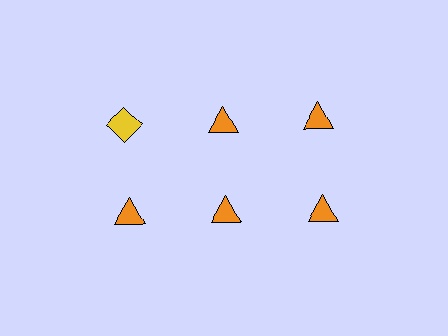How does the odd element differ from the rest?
It differs in both color (yellow instead of orange) and shape (diamond instead of triangle).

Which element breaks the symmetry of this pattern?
The yellow diamond in the top row, leftmost column breaks the symmetry. All other shapes are orange triangles.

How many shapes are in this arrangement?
There are 6 shapes arranged in a grid pattern.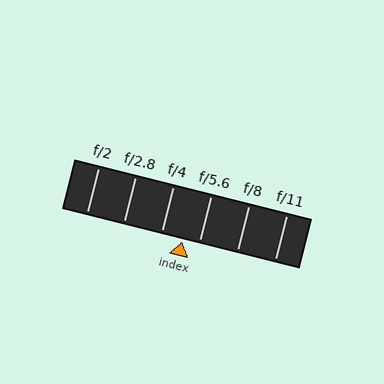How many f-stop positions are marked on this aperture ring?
There are 6 f-stop positions marked.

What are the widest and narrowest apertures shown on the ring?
The widest aperture shown is f/2 and the narrowest is f/11.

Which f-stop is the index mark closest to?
The index mark is closest to f/5.6.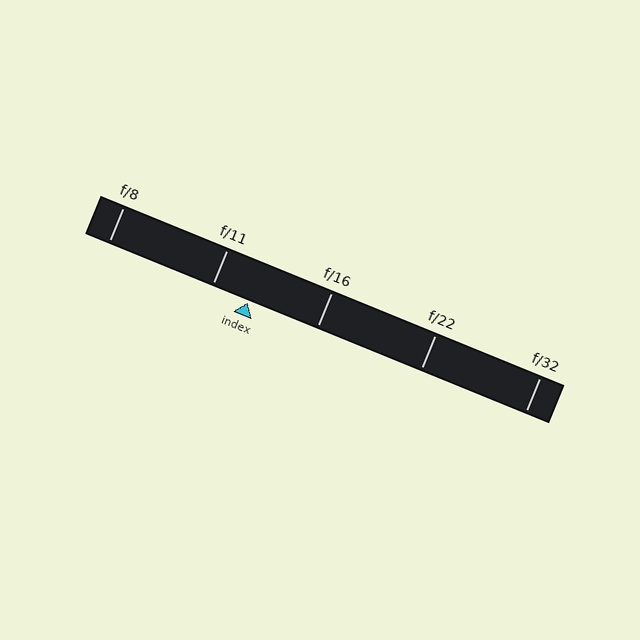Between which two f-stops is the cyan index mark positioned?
The index mark is between f/11 and f/16.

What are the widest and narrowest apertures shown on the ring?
The widest aperture shown is f/8 and the narrowest is f/32.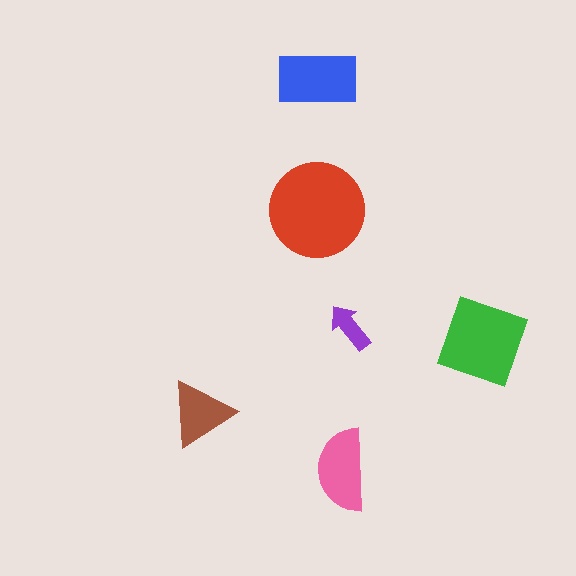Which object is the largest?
The red circle.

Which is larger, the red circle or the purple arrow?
The red circle.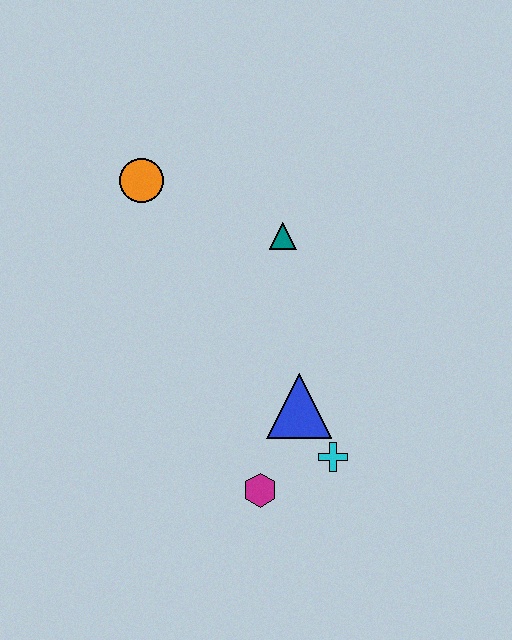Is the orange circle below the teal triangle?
No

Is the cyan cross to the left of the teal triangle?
No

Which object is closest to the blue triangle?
The cyan cross is closest to the blue triangle.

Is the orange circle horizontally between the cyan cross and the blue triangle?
No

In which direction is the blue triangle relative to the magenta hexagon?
The blue triangle is above the magenta hexagon.